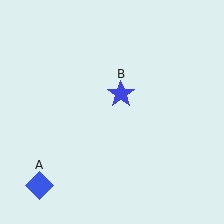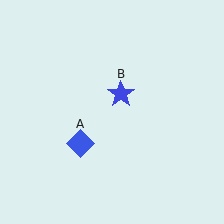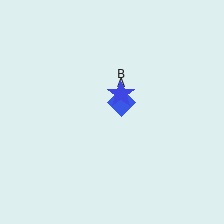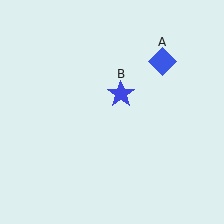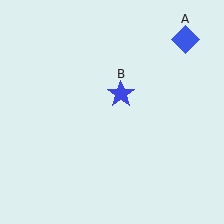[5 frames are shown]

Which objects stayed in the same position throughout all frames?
Blue star (object B) remained stationary.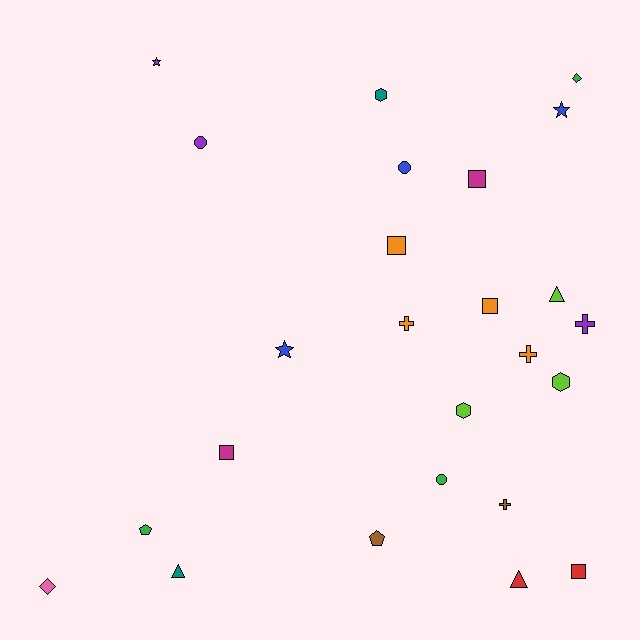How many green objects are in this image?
There are 3 green objects.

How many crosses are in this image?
There are 4 crosses.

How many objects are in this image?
There are 25 objects.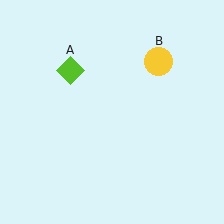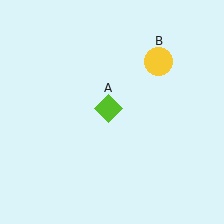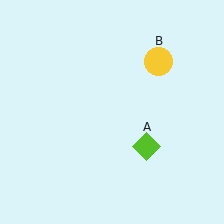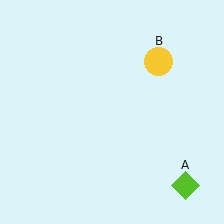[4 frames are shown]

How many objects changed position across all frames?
1 object changed position: lime diamond (object A).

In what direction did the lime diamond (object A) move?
The lime diamond (object A) moved down and to the right.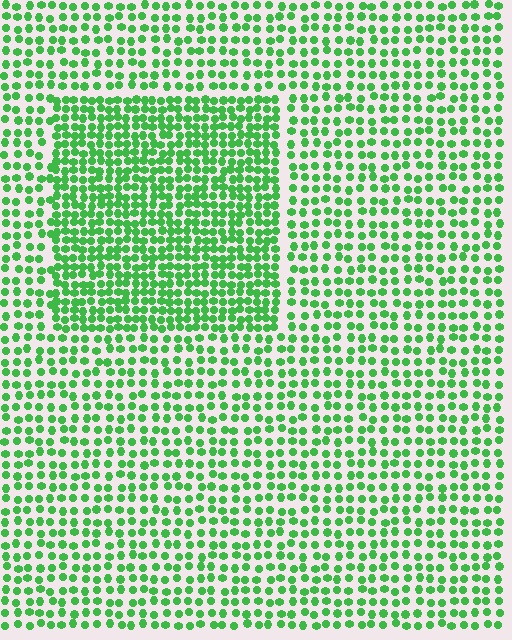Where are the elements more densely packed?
The elements are more densely packed inside the rectangle boundary.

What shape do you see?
I see a rectangle.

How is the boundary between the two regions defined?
The boundary is defined by a change in element density (approximately 1.7x ratio). All elements are the same color, size, and shape.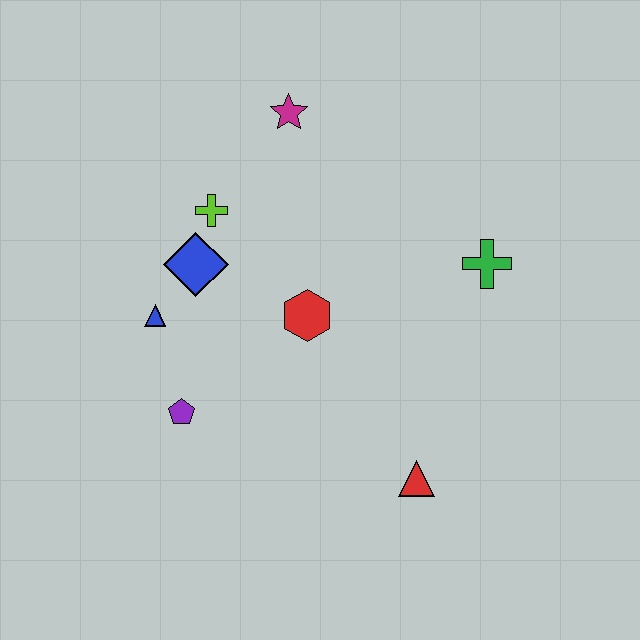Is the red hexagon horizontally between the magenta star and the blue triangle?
No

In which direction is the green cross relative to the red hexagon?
The green cross is to the right of the red hexagon.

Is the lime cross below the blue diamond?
No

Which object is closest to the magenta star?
The lime cross is closest to the magenta star.